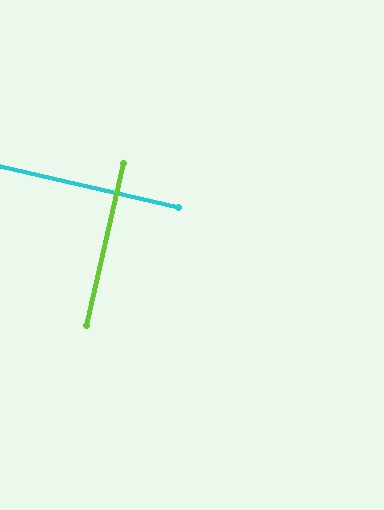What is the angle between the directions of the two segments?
Approximately 90 degrees.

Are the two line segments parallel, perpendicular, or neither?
Perpendicular — they meet at approximately 90°.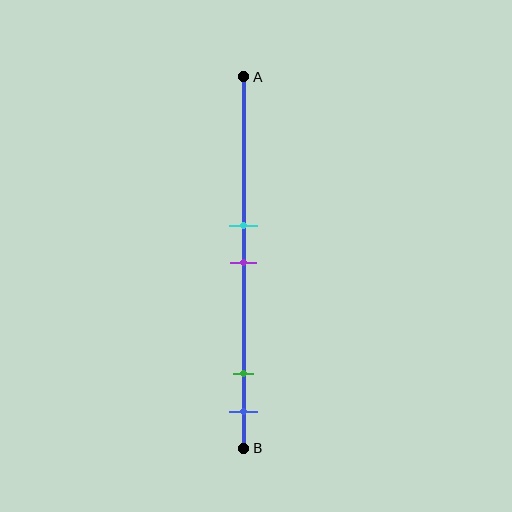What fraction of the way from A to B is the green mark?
The green mark is approximately 80% (0.8) of the way from A to B.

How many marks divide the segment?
There are 4 marks dividing the segment.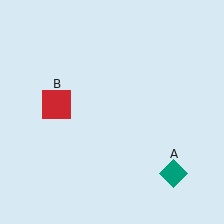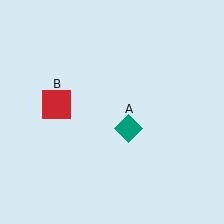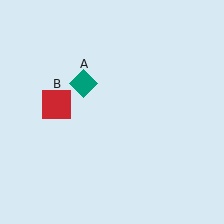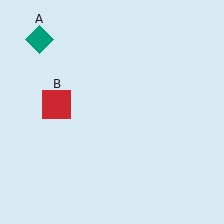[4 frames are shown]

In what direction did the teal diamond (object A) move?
The teal diamond (object A) moved up and to the left.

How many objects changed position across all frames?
1 object changed position: teal diamond (object A).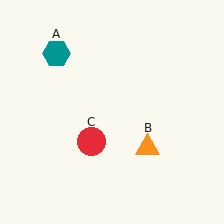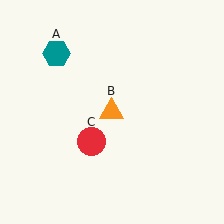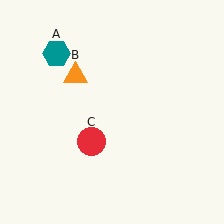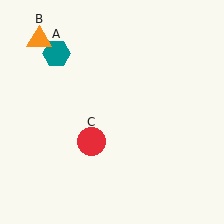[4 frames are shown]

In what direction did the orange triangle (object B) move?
The orange triangle (object B) moved up and to the left.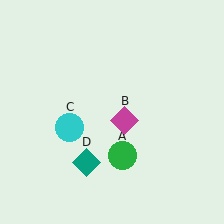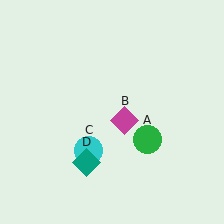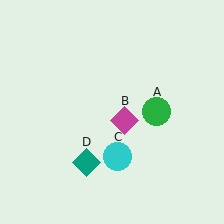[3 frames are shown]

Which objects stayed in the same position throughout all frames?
Magenta diamond (object B) and teal diamond (object D) remained stationary.